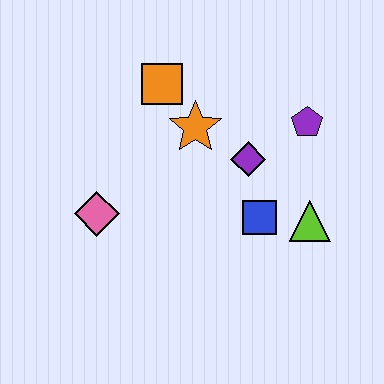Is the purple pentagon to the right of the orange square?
Yes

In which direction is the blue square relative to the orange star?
The blue square is below the orange star.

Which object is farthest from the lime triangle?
The pink diamond is farthest from the lime triangle.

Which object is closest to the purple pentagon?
The purple diamond is closest to the purple pentagon.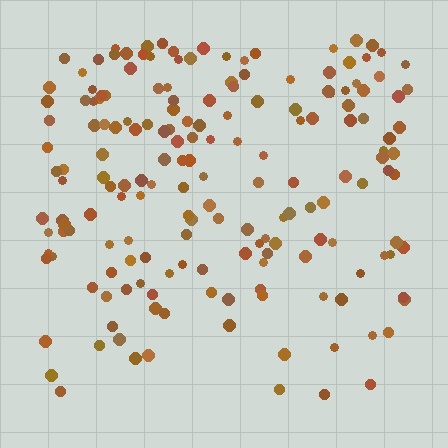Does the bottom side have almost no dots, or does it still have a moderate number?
Still a moderate number, just noticeably fewer than the top.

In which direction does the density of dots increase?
From bottom to top, with the top side densest.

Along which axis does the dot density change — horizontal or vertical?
Vertical.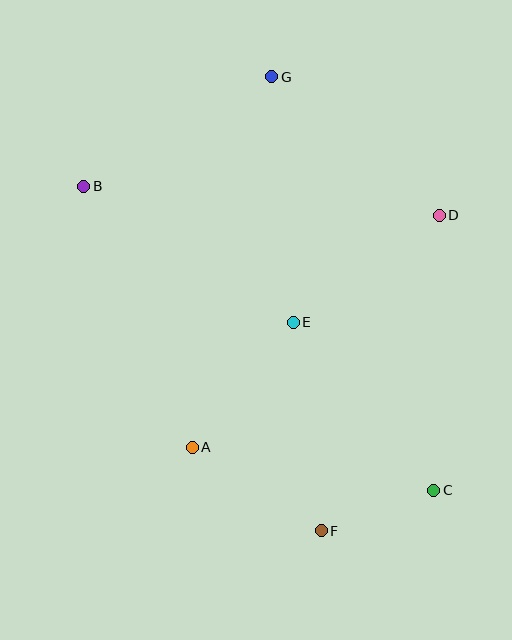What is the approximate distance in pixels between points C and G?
The distance between C and G is approximately 444 pixels.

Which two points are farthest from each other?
Points B and C are farthest from each other.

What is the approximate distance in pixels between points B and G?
The distance between B and G is approximately 218 pixels.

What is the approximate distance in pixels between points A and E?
The distance between A and E is approximately 161 pixels.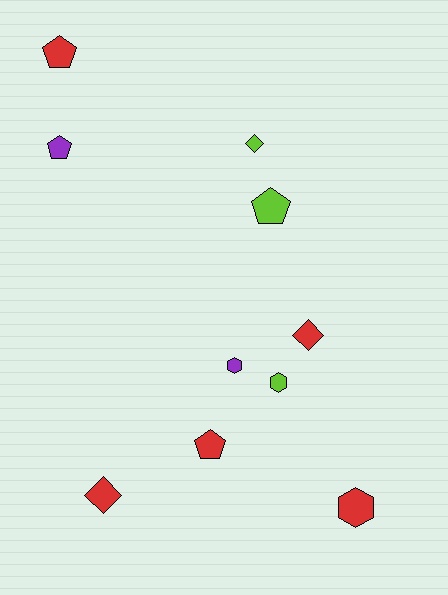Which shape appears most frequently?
Pentagon, with 4 objects.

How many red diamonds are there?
There are 2 red diamonds.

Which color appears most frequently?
Red, with 5 objects.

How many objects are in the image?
There are 10 objects.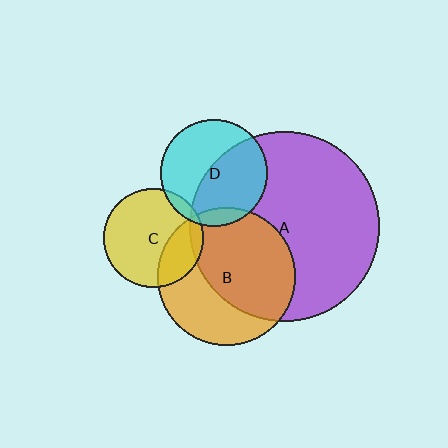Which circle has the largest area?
Circle A (purple).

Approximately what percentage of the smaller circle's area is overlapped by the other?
Approximately 5%.